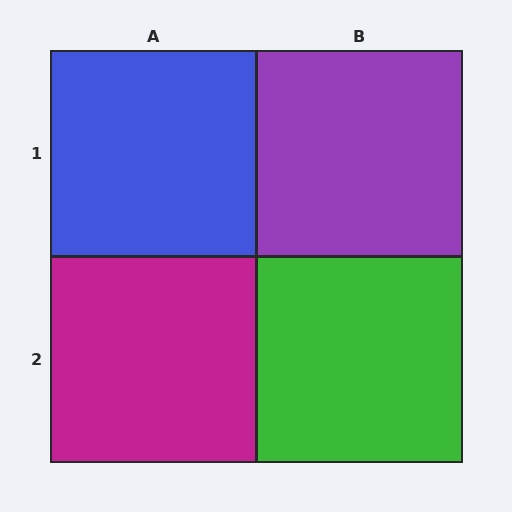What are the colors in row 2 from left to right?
Magenta, green.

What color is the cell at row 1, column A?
Blue.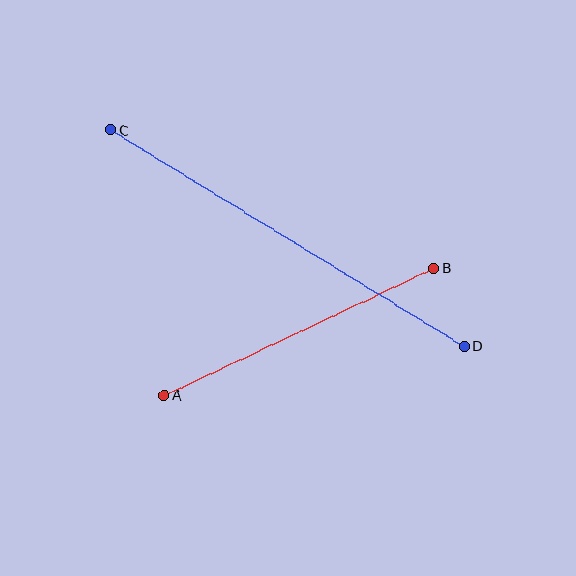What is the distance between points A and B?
The distance is approximately 298 pixels.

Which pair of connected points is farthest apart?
Points C and D are farthest apart.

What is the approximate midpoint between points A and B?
The midpoint is at approximately (299, 332) pixels.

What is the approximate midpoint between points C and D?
The midpoint is at approximately (288, 238) pixels.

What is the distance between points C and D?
The distance is approximately 415 pixels.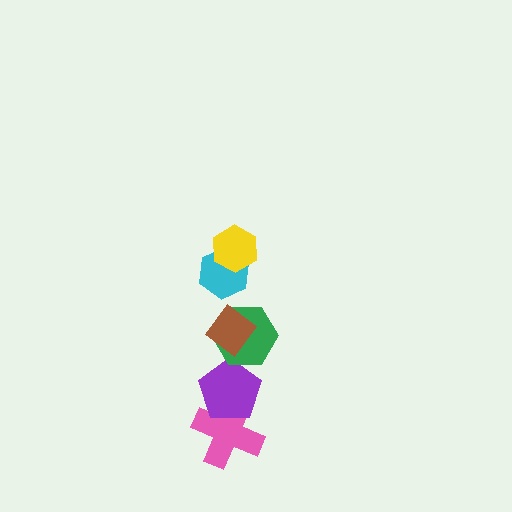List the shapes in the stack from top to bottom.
From top to bottom: the yellow hexagon, the cyan hexagon, the brown diamond, the green hexagon, the purple pentagon, the pink cross.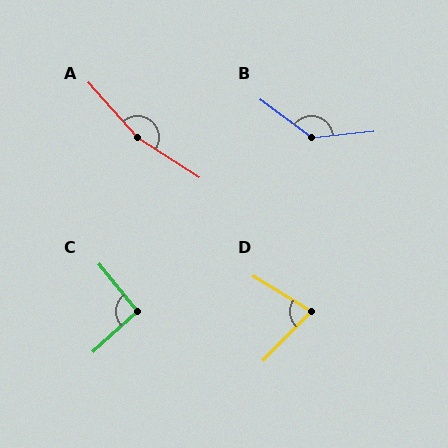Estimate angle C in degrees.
Approximately 93 degrees.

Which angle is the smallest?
D, at approximately 77 degrees.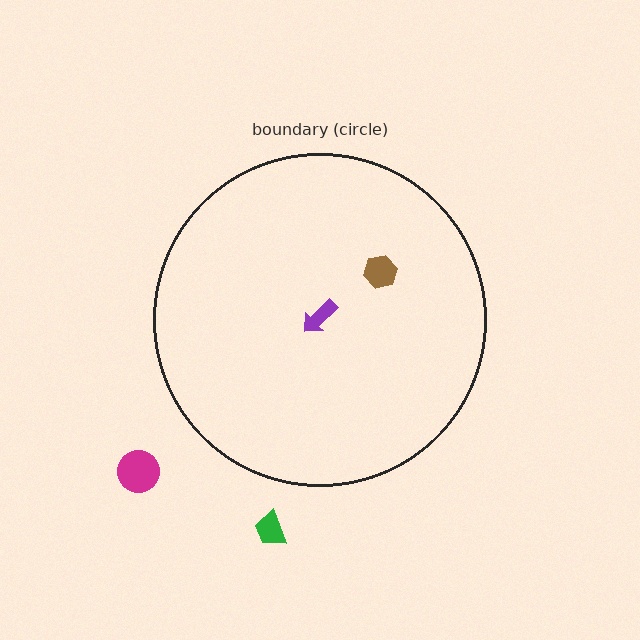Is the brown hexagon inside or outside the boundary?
Inside.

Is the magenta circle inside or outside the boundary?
Outside.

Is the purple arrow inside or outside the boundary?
Inside.